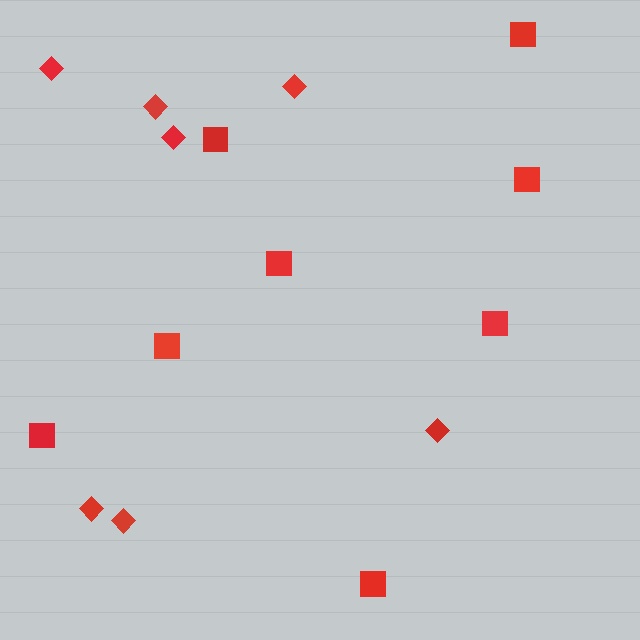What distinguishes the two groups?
There are 2 groups: one group of squares (8) and one group of diamonds (7).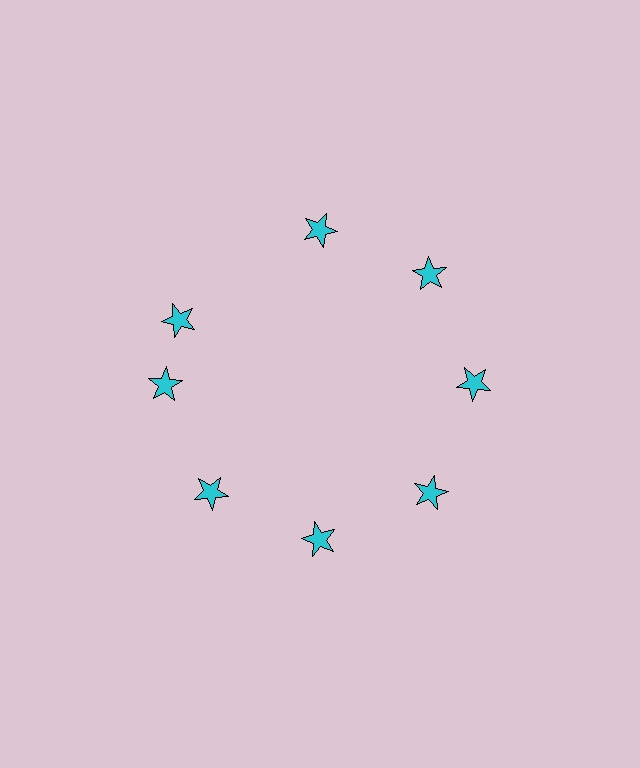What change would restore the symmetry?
The symmetry would be restored by rotating it back into even spacing with its neighbors so that all 8 stars sit at equal angles and equal distance from the center.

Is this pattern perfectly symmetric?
No. The 8 cyan stars are arranged in a ring, but one element near the 10 o'clock position is rotated out of alignment along the ring, breaking the 8-fold rotational symmetry.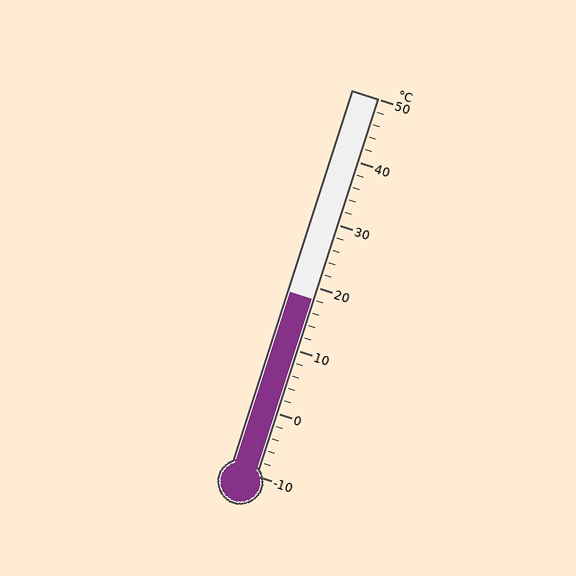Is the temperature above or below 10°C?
The temperature is above 10°C.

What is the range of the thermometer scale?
The thermometer scale ranges from -10°C to 50°C.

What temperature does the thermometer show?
The thermometer shows approximately 18°C.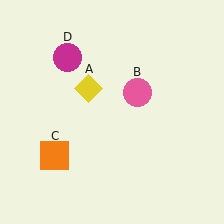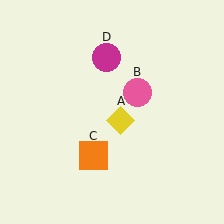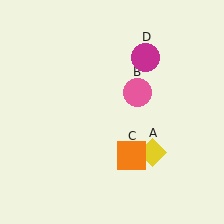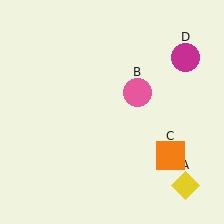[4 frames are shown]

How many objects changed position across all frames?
3 objects changed position: yellow diamond (object A), orange square (object C), magenta circle (object D).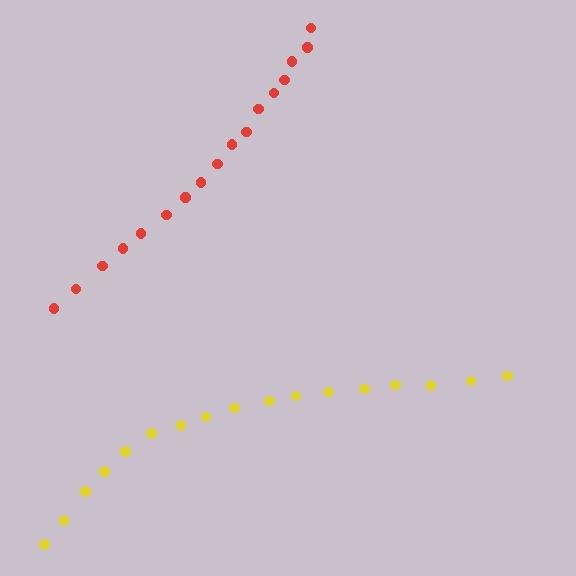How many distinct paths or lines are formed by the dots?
There are 2 distinct paths.